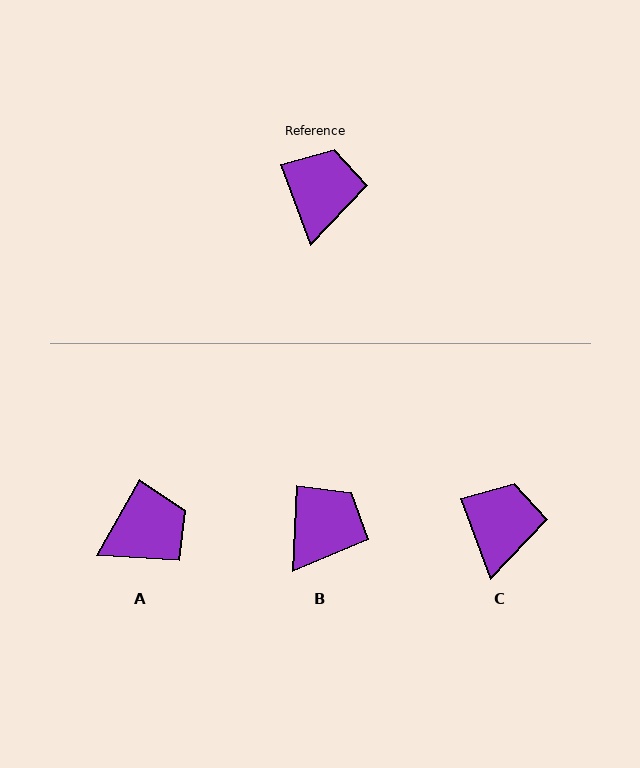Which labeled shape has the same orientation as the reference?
C.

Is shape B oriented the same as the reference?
No, it is off by about 23 degrees.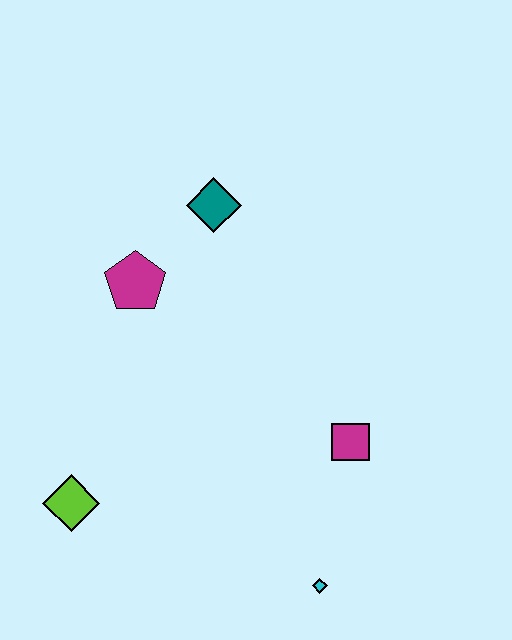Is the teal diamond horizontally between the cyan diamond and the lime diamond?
Yes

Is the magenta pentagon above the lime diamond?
Yes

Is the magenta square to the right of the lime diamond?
Yes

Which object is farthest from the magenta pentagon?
The cyan diamond is farthest from the magenta pentagon.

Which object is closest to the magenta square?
The cyan diamond is closest to the magenta square.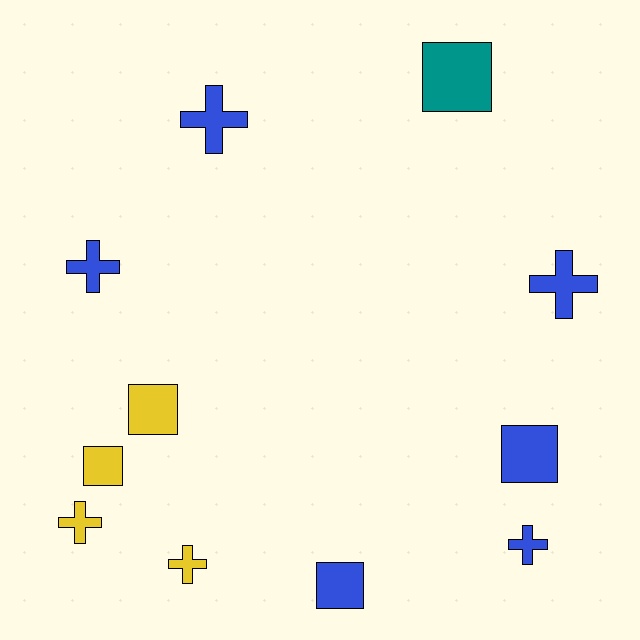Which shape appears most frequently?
Cross, with 6 objects.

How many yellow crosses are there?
There are 2 yellow crosses.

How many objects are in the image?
There are 11 objects.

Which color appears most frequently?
Blue, with 6 objects.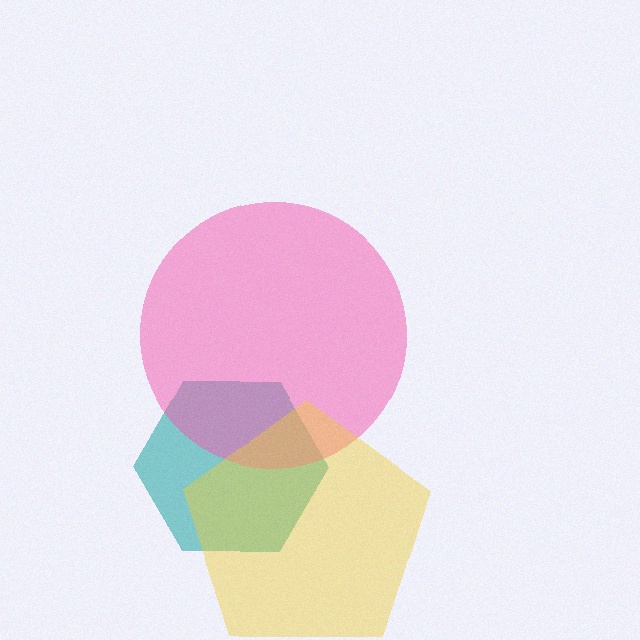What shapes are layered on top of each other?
The layered shapes are: a teal hexagon, a pink circle, a yellow pentagon.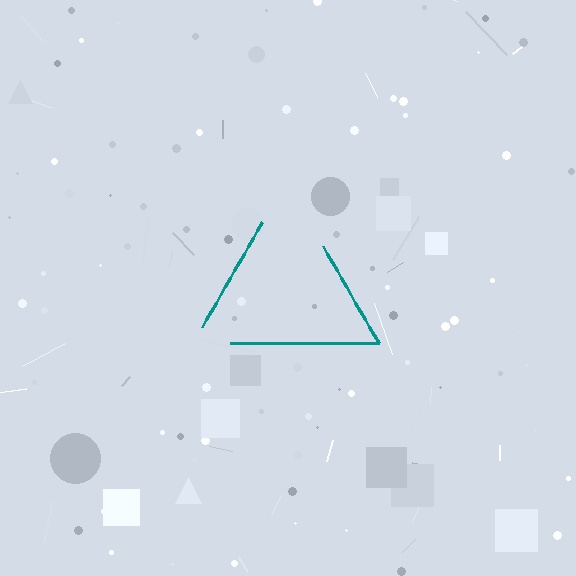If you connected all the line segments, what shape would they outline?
They would outline a triangle.